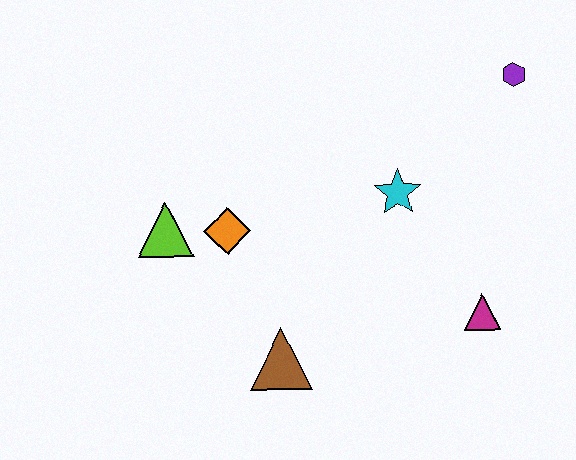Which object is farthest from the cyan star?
The lime triangle is farthest from the cyan star.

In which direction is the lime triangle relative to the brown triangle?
The lime triangle is above the brown triangle.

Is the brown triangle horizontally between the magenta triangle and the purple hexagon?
No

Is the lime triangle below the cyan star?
Yes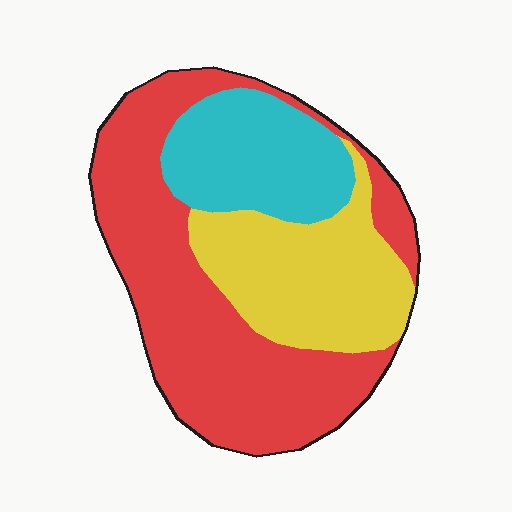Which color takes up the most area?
Red, at roughly 50%.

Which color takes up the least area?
Cyan, at roughly 20%.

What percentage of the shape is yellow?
Yellow takes up between a quarter and a half of the shape.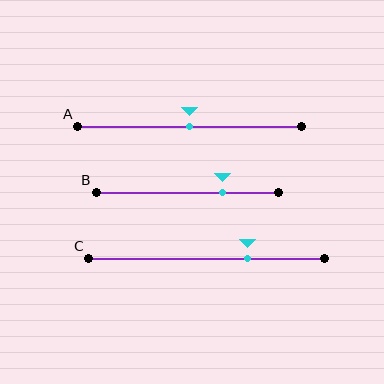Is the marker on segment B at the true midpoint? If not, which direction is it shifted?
No, the marker on segment B is shifted to the right by about 19% of the segment length.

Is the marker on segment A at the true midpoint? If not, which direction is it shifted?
Yes, the marker on segment A is at the true midpoint.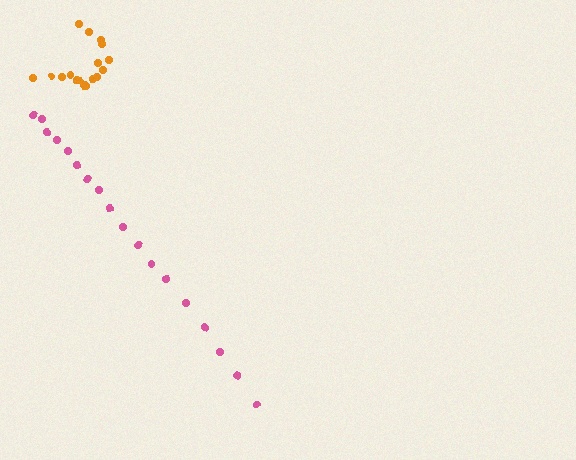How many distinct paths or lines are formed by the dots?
There are 2 distinct paths.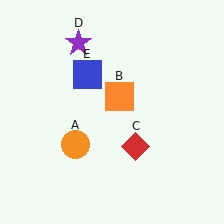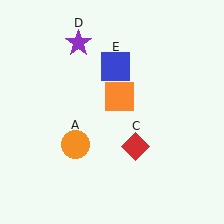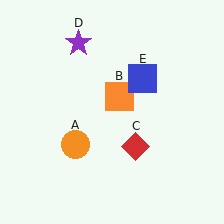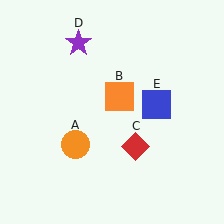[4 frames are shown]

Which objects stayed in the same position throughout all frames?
Orange circle (object A) and orange square (object B) and red diamond (object C) and purple star (object D) remained stationary.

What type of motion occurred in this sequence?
The blue square (object E) rotated clockwise around the center of the scene.